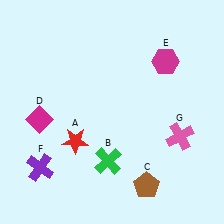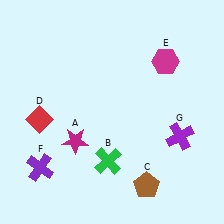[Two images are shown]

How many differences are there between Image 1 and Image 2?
There are 3 differences between the two images.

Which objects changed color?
A changed from red to magenta. D changed from magenta to red. G changed from pink to purple.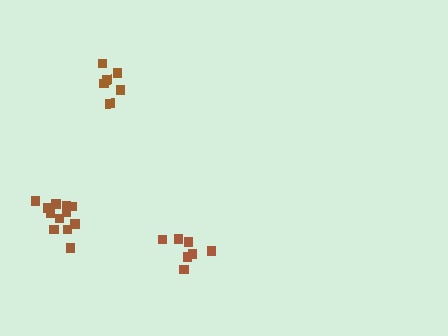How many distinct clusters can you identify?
There are 3 distinct clusters.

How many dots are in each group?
Group 1: 7 dots, Group 2: 12 dots, Group 3: 6 dots (25 total).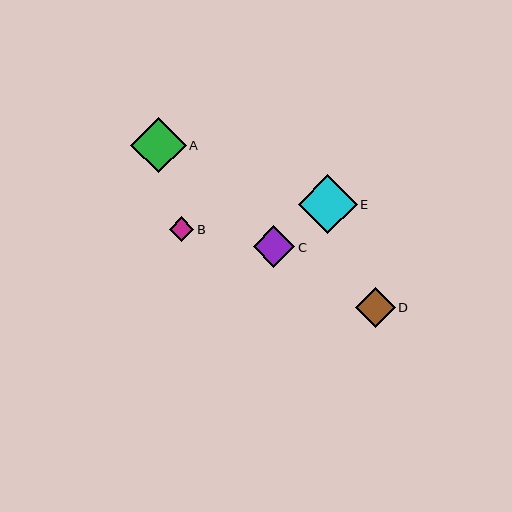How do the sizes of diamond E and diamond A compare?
Diamond E and diamond A are approximately the same size.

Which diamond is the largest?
Diamond E is the largest with a size of approximately 59 pixels.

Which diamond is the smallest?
Diamond B is the smallest with a size of approximately 25 pixels.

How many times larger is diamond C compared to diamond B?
Diamond C is approximately 1.7 times the size of diamond B.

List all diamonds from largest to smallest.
From largest to smallest: E, A, C, D, B.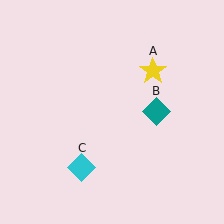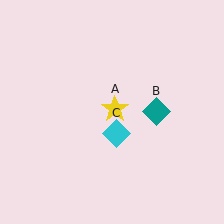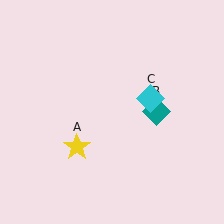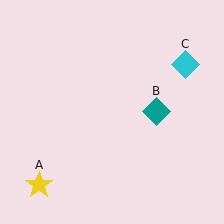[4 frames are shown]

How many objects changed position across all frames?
2 objects changed position: yellow star (object A), cyan diamond (object C).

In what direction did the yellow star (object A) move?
The yellow star (object A) moved down and to the left.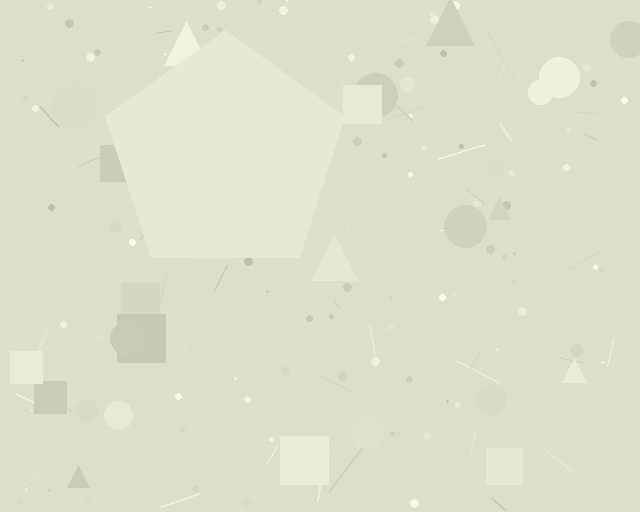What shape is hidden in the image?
A pentagon is hidden in the image.